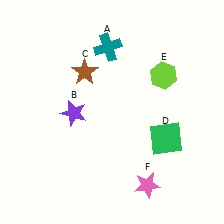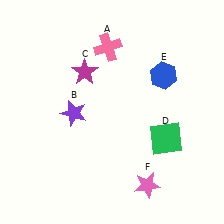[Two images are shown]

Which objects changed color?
A changed from teal to pink. C changed from brown to magenta. E changed from lime to blue.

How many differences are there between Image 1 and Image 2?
There are 3 differences between the two images.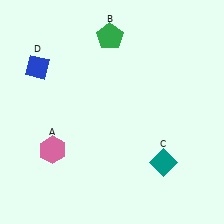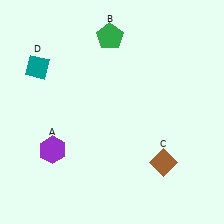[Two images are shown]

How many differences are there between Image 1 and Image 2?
There are 3 differences between the two images.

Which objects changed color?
A changed from pink to purple. C changed from teal to brown. D changed from blue to teal.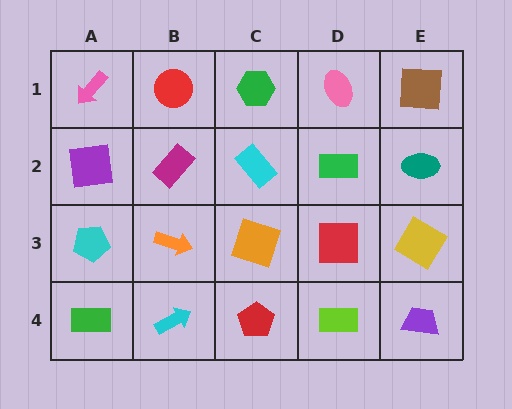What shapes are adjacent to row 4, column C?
An orange square (row 3, column C), a cyan arrow (row 4, column B), a lime rectangle (row 4, column D).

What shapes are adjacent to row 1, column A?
A purple square (row 2, column A), a red circle (row 1, column B).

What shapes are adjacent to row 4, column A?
A cyan pentagon (row 3, column A), a cyan arrow (row 4, column B).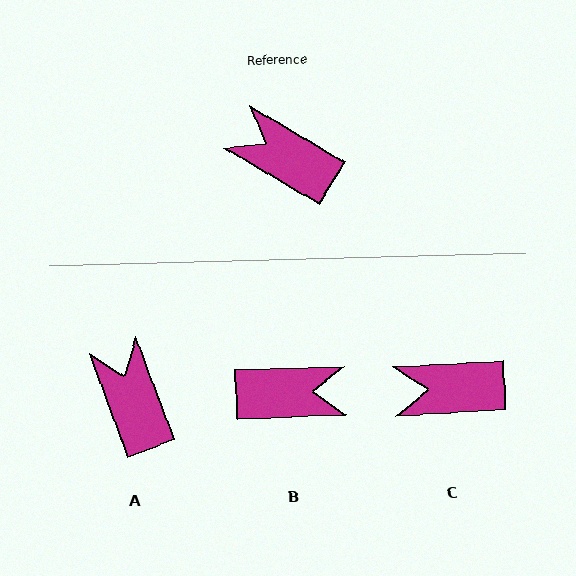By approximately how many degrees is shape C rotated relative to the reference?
Approximately 34 degrees counter-clockwise.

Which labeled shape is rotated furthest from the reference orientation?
B, about 147 degrees away.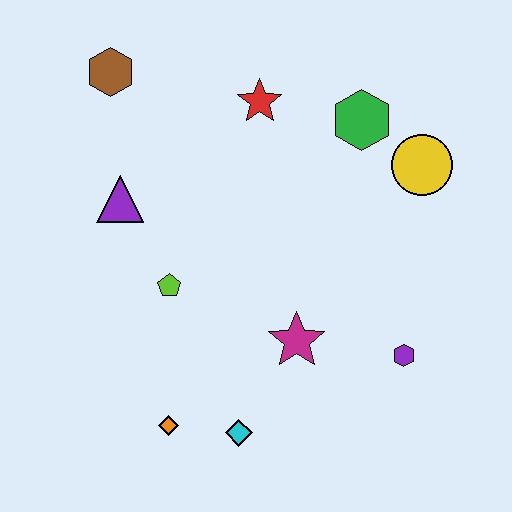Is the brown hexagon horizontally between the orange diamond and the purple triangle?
No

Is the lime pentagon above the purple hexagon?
Yes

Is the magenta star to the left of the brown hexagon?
No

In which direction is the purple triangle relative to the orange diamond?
The purple triangle is above the orange diamond.